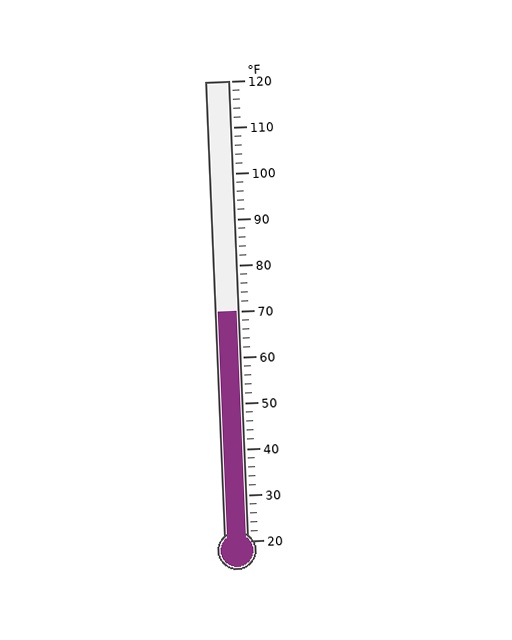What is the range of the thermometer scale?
The thermometer scale ranges from 20°F to 120°F.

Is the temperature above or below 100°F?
The temperature is below 100°F.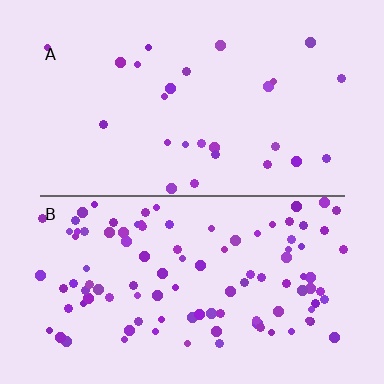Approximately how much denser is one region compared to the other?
Approximately 4.0× — region B over region A.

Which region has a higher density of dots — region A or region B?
B (the bottom).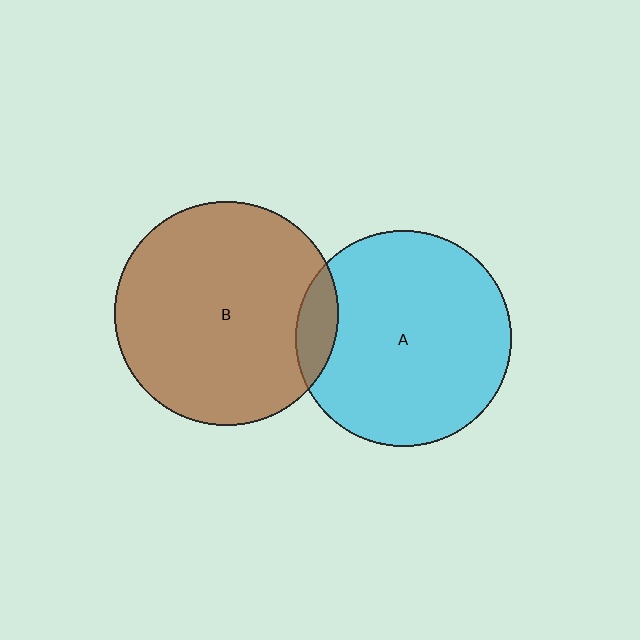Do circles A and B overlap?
Yes.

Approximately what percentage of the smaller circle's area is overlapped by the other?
Approximately 10%.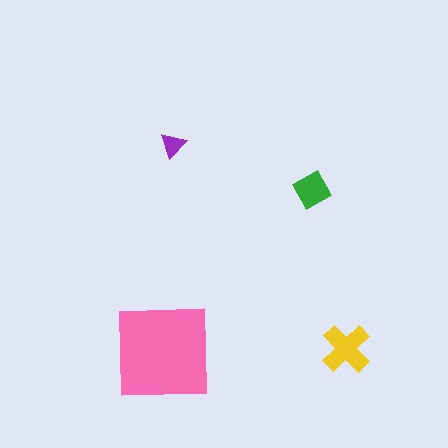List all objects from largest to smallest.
The pink square, the yellow cross, the green square, the purple triangle.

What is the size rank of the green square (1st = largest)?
3rd.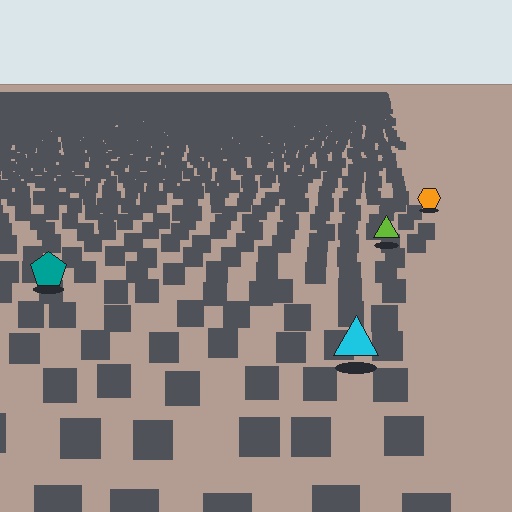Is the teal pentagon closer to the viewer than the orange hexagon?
Yes. The teal pentagon is closer — you can tell from the texture gradient: the ground texture is coarser near it.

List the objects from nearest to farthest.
From nearest to farthest: the cyan triangle, the teal pentagon, the lime triangle, the orange hexagon.